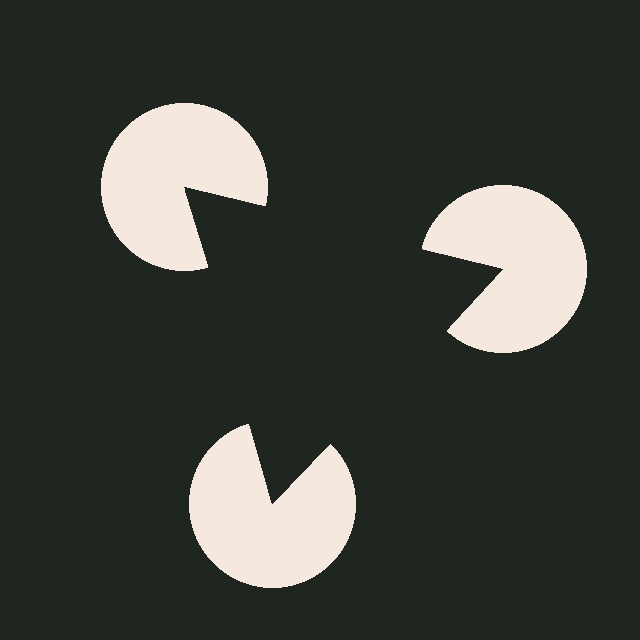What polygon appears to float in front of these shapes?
An illusory triangle — its edges are inferred from the aligned wedge cuts in the pac-man discs, not physically drawn.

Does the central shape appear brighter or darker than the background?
It typically appears slightly darker than the background, even though no actual brightness change is drawn.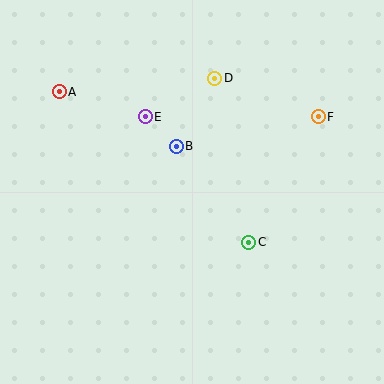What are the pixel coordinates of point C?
Point C is at (249, 242).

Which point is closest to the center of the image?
Point B at (176, 146) is closest to the center.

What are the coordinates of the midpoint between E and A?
The midpoint between E and A is at (102, 104).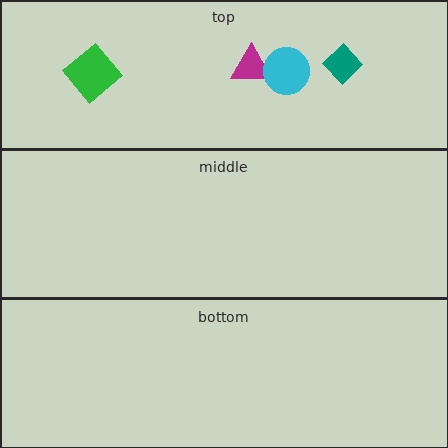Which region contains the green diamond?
The top region.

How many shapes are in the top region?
4.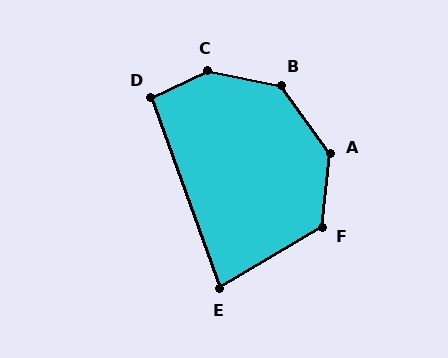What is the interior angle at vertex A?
Approximately 138 degrees (obtuse).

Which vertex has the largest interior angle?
C, at approximately 143 degrees.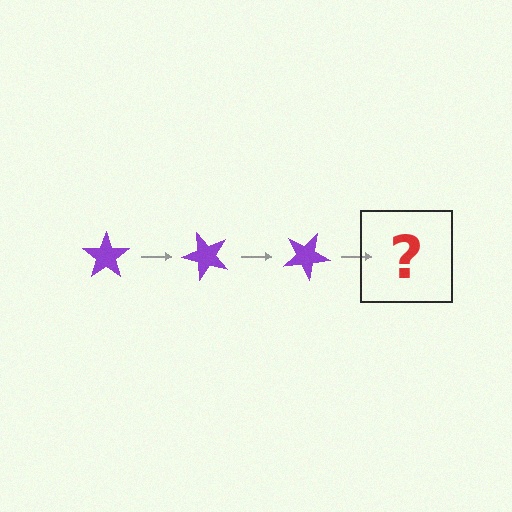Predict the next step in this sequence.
The next step is a purple star rotated 150 degrees.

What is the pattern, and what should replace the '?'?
The pattern is that the star rotates 50 degrees each step. The '?' should be a purple star rotated 150 degrees.